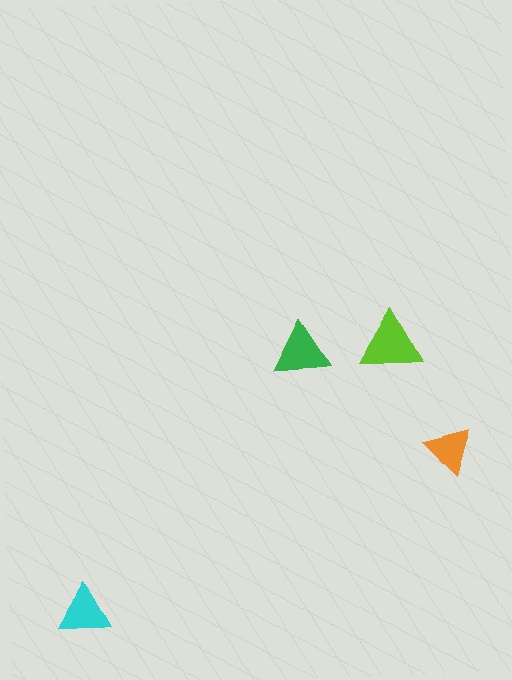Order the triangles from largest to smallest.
the lime one, the green one, the cyan one, the orange one.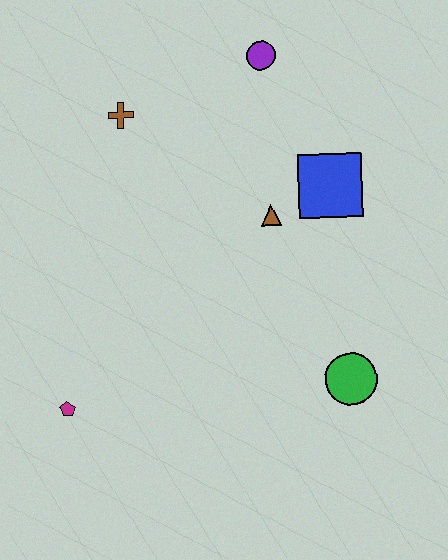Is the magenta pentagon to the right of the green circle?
No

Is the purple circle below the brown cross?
No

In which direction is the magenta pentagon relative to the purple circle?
The magenta pentagon is below the purple circle.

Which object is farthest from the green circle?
The brown cross is farthest from the green circle.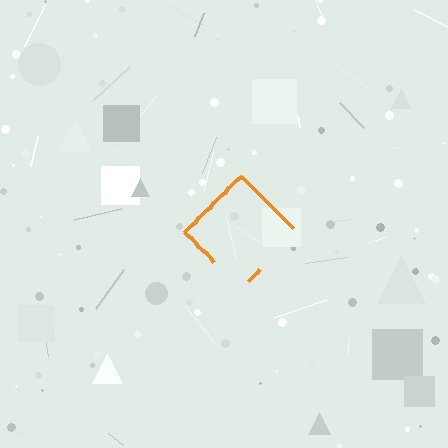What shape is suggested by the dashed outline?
The dashed outline suggests a diamond.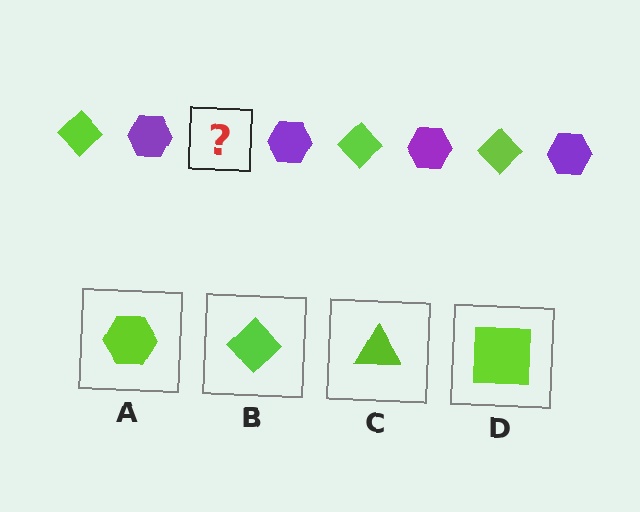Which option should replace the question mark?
Option B.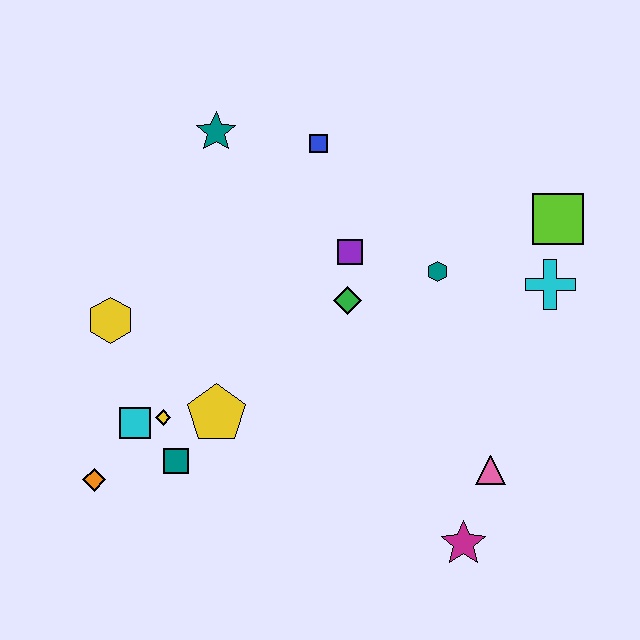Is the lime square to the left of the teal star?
No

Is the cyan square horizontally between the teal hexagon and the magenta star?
No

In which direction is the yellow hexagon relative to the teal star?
The yellow hexagon is below the teal star.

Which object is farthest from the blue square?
The magenta star is farthest from the blue square.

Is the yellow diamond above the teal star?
No